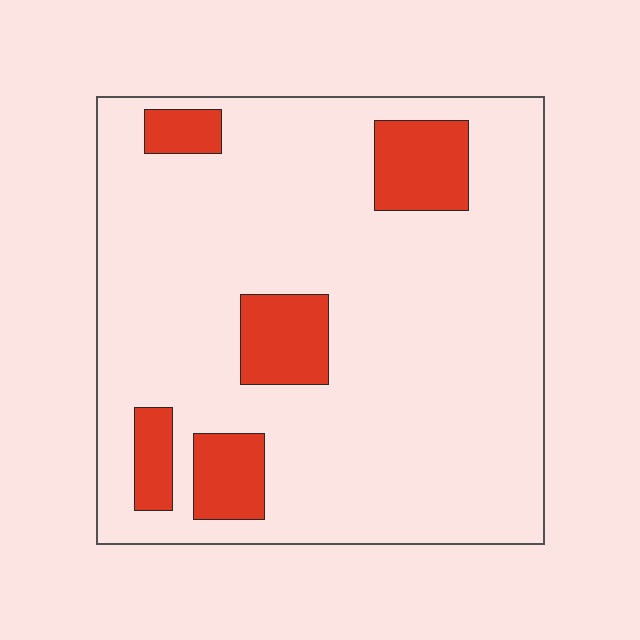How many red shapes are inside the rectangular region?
5.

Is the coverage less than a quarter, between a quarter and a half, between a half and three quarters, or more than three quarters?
Less than a quarter.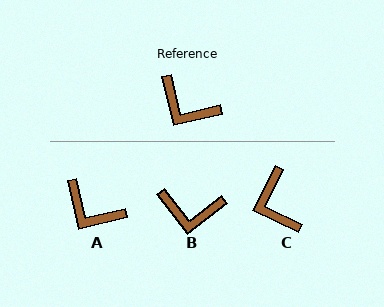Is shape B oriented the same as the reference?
No, it is off by about 25 degrees.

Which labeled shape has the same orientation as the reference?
A.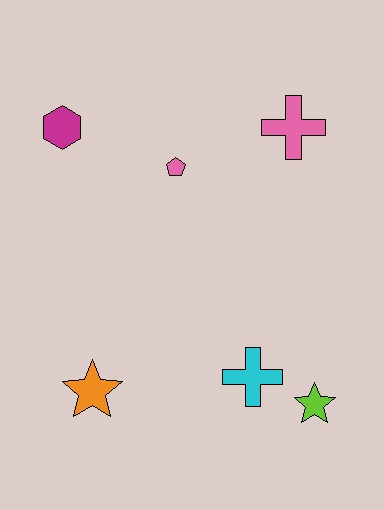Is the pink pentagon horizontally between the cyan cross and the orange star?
Yes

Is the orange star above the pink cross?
No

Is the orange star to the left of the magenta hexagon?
No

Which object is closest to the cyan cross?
The lime star is closest to the cyan cross.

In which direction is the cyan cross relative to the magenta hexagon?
The cyan cross is below the magenta hexagon.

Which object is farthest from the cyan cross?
The magenta hexagon is farthest from the cyan cross.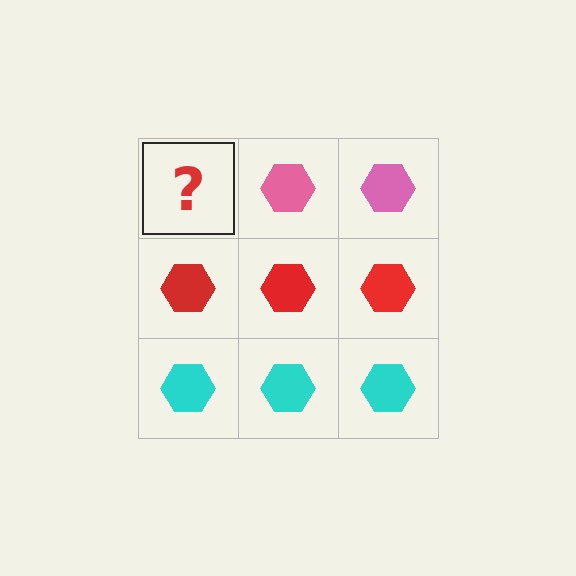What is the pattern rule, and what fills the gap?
The rule is that each row has a consistent color. The gap should be filled with a pink hexagon.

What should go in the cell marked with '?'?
The missing cell should contain a pink hexagon.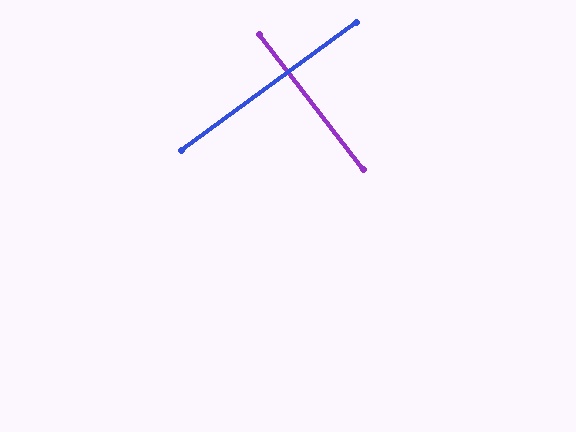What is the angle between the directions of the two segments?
Approximately 89 degrees.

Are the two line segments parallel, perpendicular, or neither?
Perpendicular — they meet at approximately 89°.